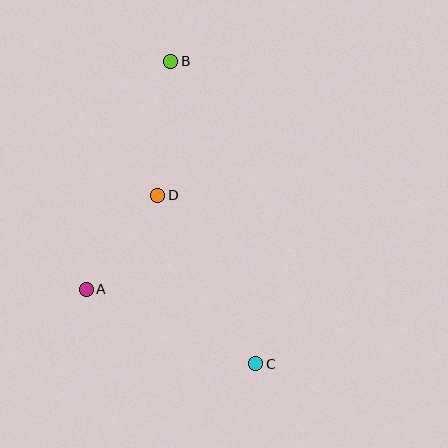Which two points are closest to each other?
Points A and D are closest to each other.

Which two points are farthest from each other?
Points B and C are farthest from each other.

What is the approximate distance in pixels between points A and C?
The distance between A and C is approximately 185 pixels.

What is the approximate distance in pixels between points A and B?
The distance between A and B is approximately 244 pixels.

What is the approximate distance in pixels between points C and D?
The distance between C and D is approximately 195 pixels.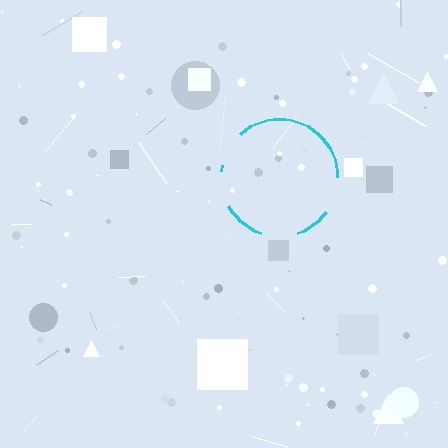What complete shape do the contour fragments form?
The contour fragments form a circle.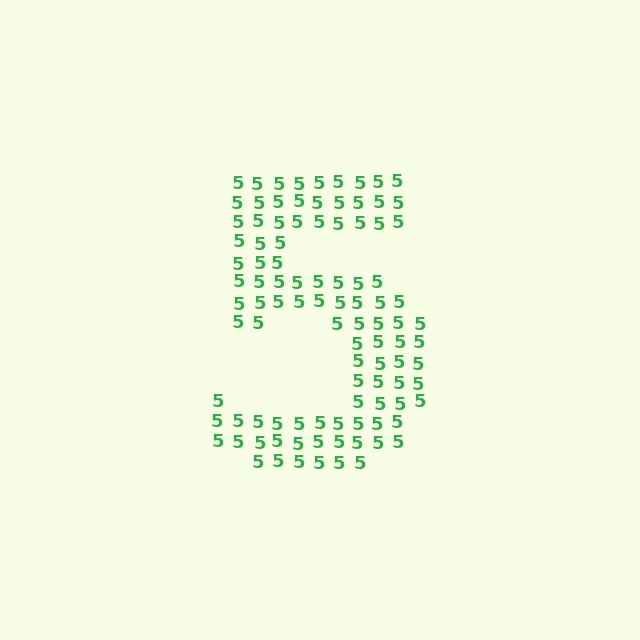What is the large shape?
The large shape is the digit 5.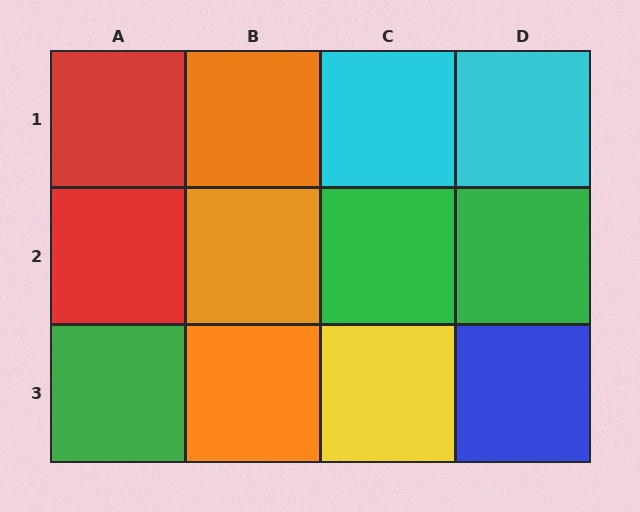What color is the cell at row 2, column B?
Orange.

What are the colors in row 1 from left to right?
Red, orange, cyan, cyan.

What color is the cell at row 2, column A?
Red.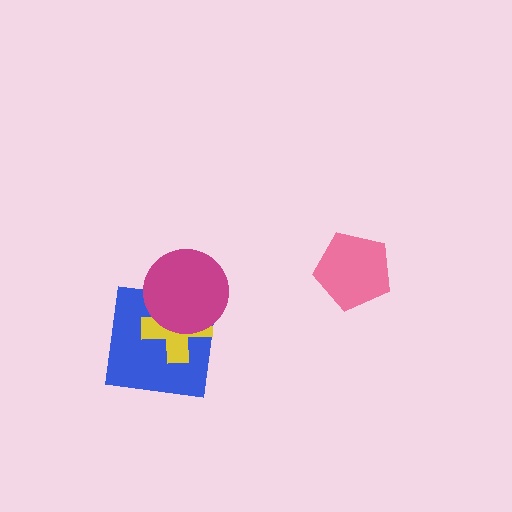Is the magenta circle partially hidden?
No, no other shape covers it.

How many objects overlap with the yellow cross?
2 objects overlap with the yellow cross.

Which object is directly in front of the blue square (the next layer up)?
The yellow cross is directly in front of the blue square.